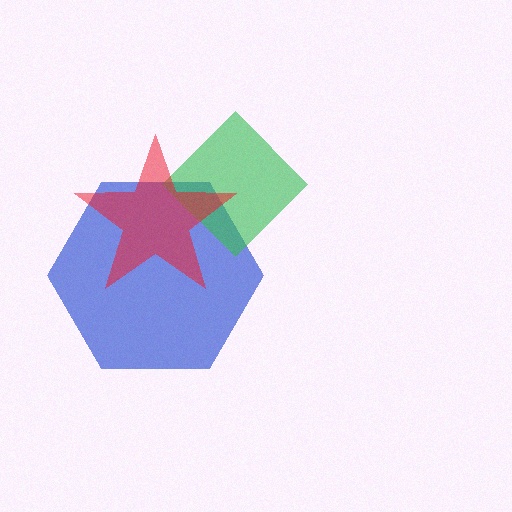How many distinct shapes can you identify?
There are 3 distinct shapes: a blue hexagon, a green diamond, a red star.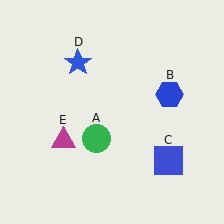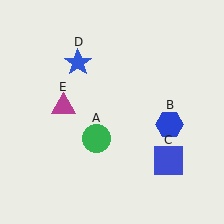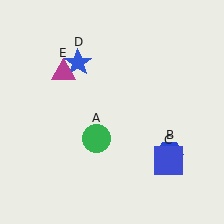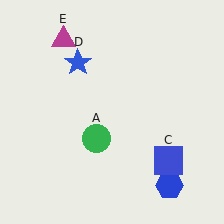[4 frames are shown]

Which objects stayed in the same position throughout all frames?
Green circle (object A) and blue square (object C) and blue star (object D) remained stationary.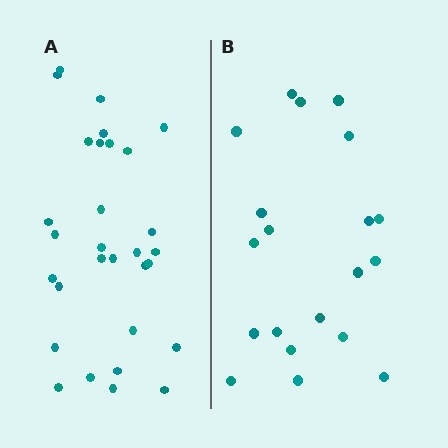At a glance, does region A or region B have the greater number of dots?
Region A (the left region) has more dots.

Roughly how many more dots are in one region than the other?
Region A has roughly 10 or so more dots than region B.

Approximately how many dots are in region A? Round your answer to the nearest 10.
About 30 dots.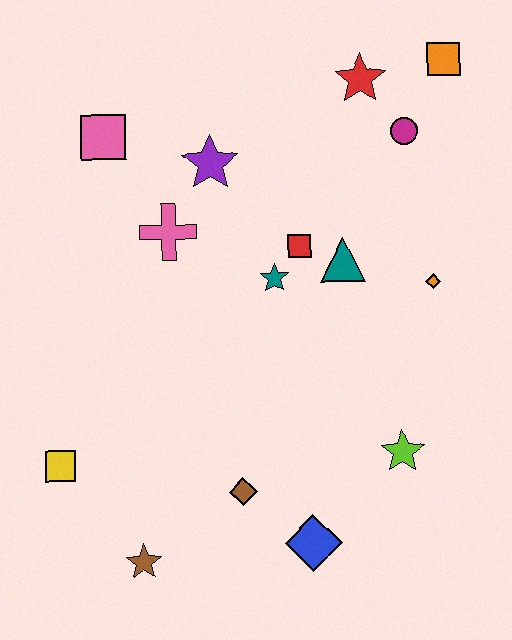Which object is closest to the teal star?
The red square is closest to the teal star.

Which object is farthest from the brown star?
The orange square is farthest from the brown star.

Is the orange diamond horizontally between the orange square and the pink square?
Yes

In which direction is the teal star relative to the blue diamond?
The teal star is above the blue diamond.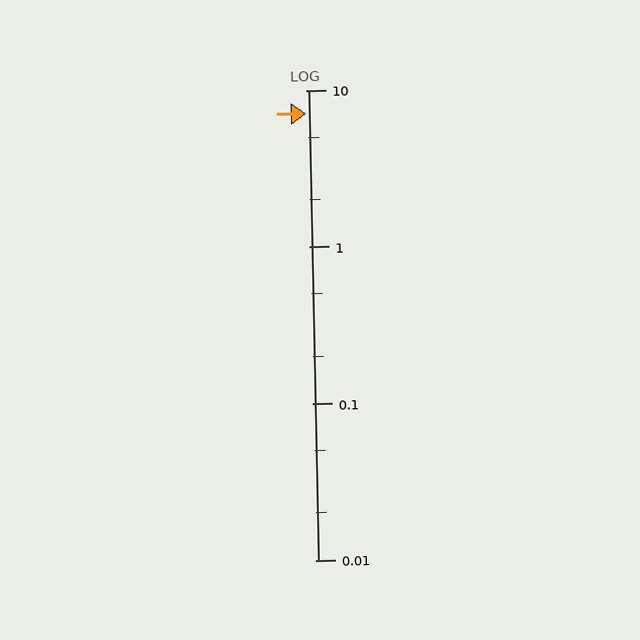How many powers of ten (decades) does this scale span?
The scale spans 3 decades, from 0.01 to 10.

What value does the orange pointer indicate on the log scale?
The pointer indicates approximately 7.1.